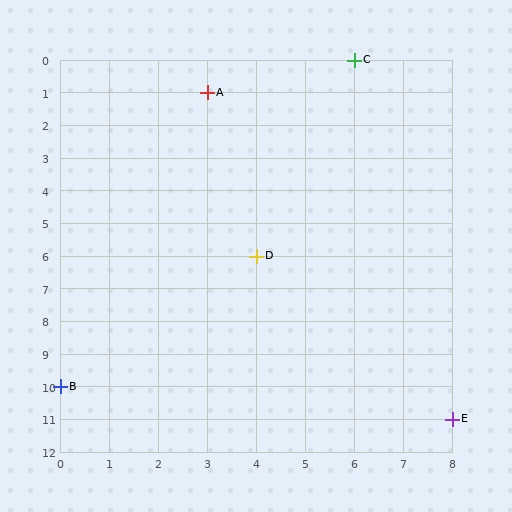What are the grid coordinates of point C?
Point C is at grid coordinates (6, 0).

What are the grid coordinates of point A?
Point A is at grid coordinates (3, 1).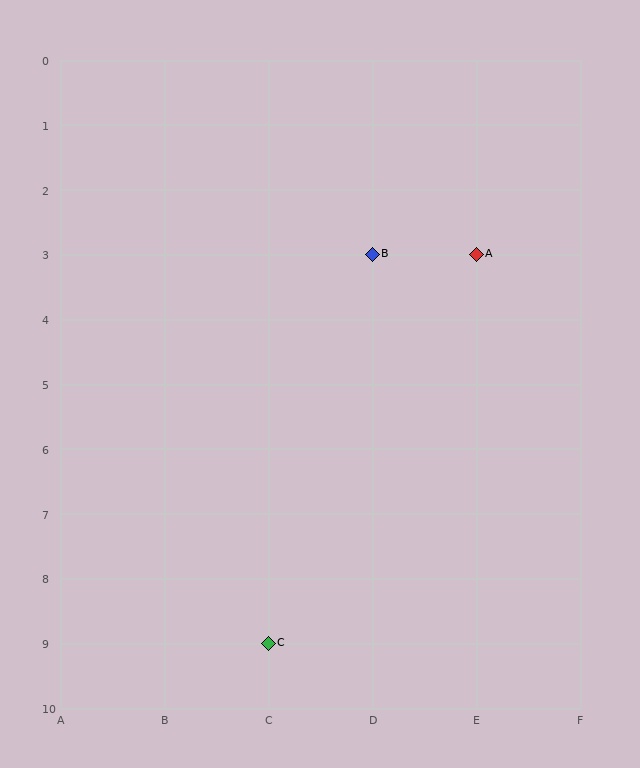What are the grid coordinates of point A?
Point A is at grid coordinates (E, 3).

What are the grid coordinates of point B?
Point B is at grid coordinates (D, 3).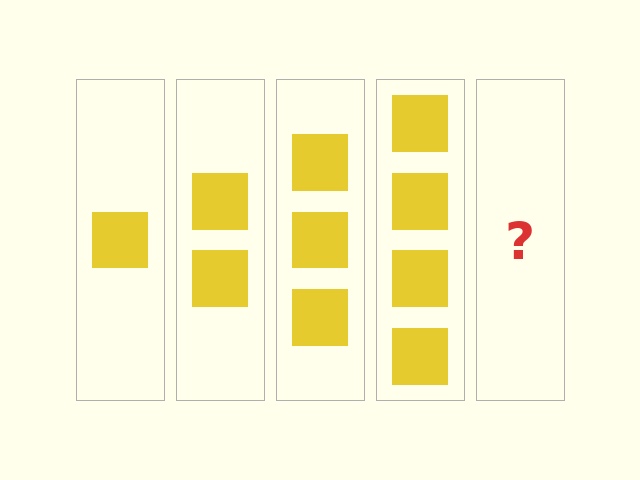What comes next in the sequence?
The next element should be 5 squares.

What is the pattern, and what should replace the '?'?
The pattern is that each step adds one more square. The '?' should be 5 squares.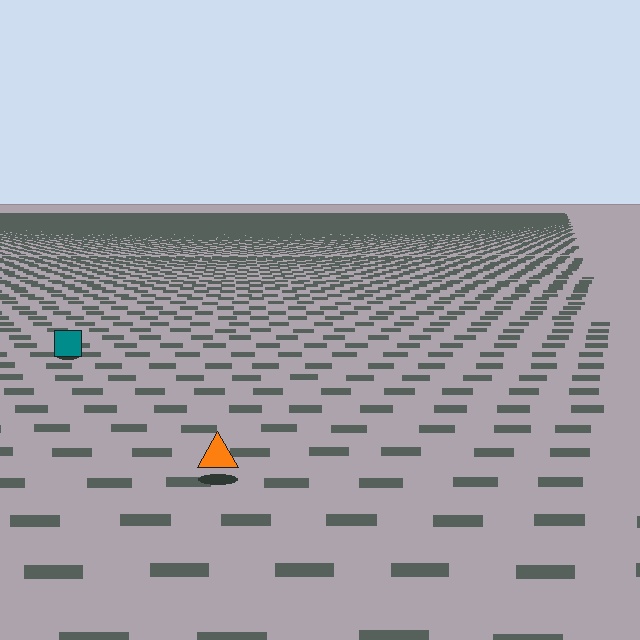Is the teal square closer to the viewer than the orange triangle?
No. The orange triangle is closer — you can tell from the texture gradient: the ground texture is coarser near it.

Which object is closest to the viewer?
The orange triangle is closest. The texture marks near it are larger and more spread out.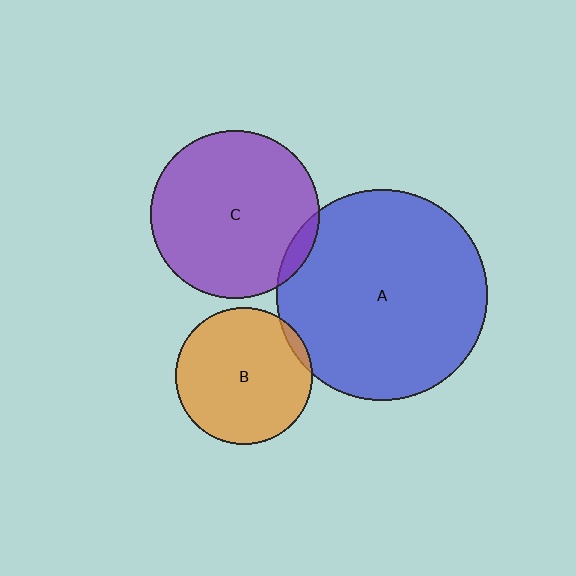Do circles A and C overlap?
Yes.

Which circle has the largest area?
Circle A (blue).